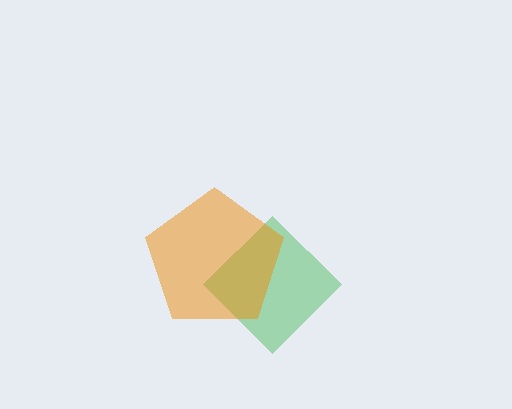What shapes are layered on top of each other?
The layered shapes are: a green diamond, an orange pentagon.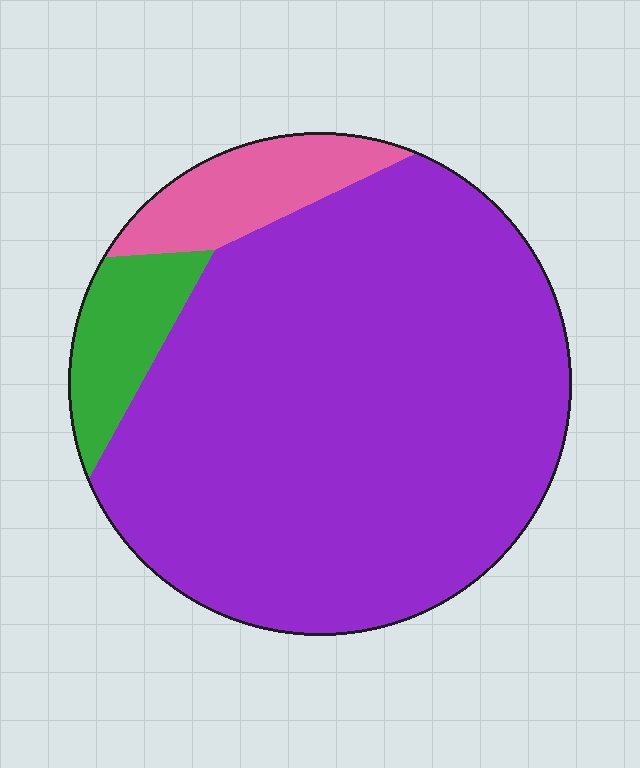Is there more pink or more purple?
Purple.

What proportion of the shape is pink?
Pink takes up about one tenth (1/10) of the shape.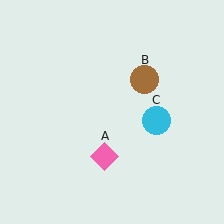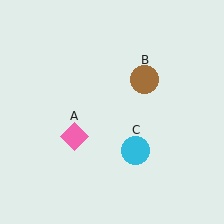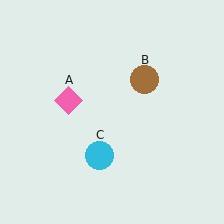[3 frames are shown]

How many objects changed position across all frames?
2 objects changed position: pink diamond (object A), cyan circle (object C).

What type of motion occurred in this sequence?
The pink diamond (object A), cyan circle (object C) rotated clockwise around the center of the scene.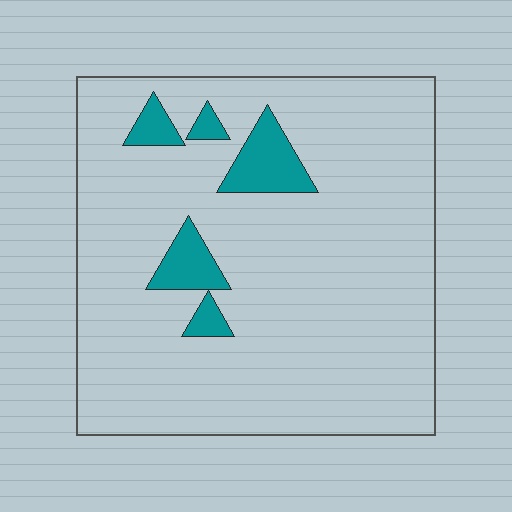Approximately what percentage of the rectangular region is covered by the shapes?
Approximately 10%.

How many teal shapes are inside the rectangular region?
5.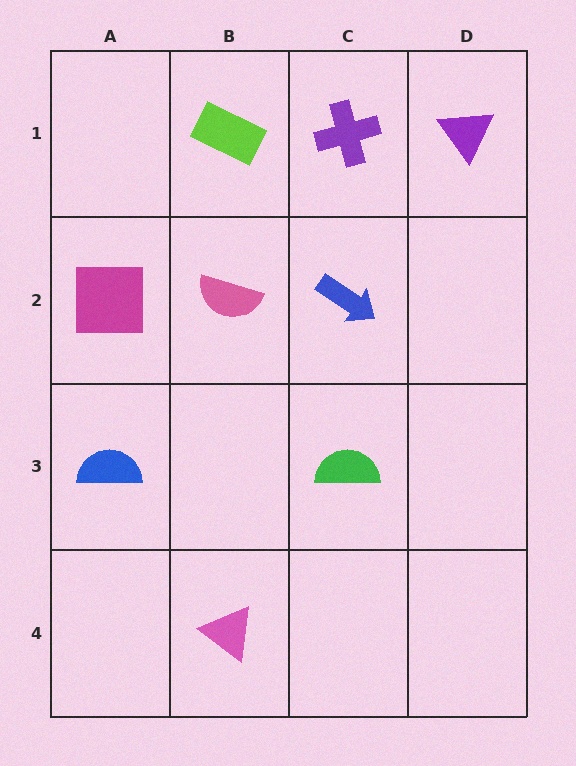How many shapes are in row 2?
3 shapes.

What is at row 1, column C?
A purple cross.